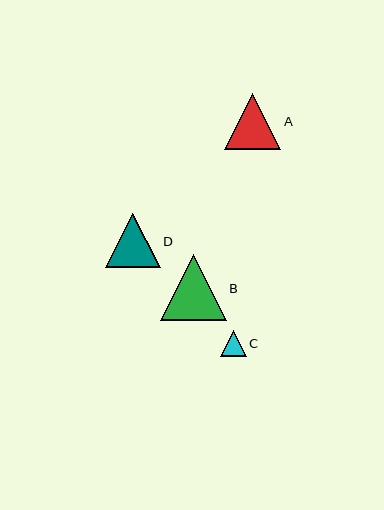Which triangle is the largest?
Triangle B is the largest with a size of approximately 65 pixels.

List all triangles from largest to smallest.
From largest to smallest: B, A, D, C.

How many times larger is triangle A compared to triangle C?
Triangle A is approximately 2.2 times the size of triangle C.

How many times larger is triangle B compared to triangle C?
Triangle B is approximately 2.5 times the size of triangle C.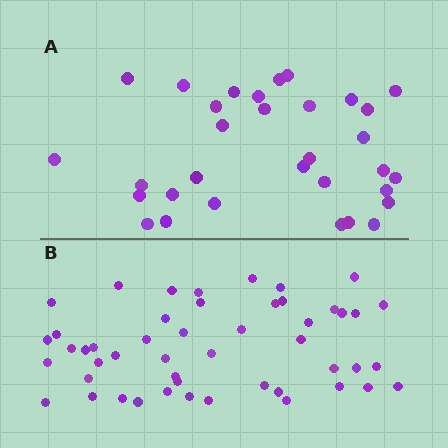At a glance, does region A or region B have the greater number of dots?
Region B (the bottom region) has more dots.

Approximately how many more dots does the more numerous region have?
Region B has approximately 15 more dots than region A.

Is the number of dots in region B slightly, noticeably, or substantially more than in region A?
Region B has substantially more. The ratio is roughly 1.5 to 1.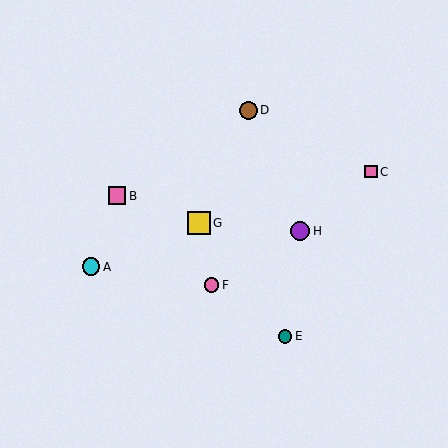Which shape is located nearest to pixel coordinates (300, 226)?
The purple circle (labeled H) at (300, 231) is nearest to that location.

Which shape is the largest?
The yellow square (labeled G) is the largest.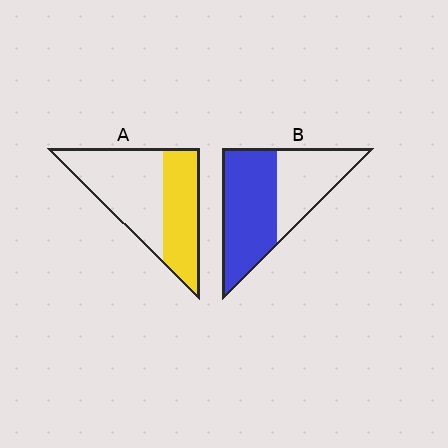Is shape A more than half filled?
No.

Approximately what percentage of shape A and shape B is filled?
A is approximately 40% and B is approximately 60%.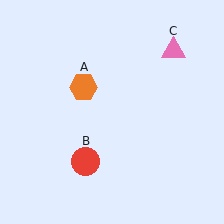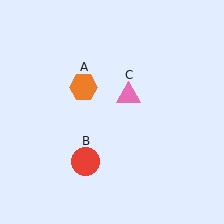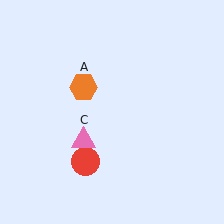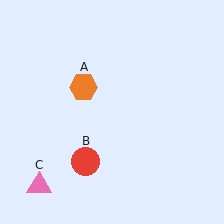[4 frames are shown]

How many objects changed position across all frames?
1 object changed position: pink triangle (object C).